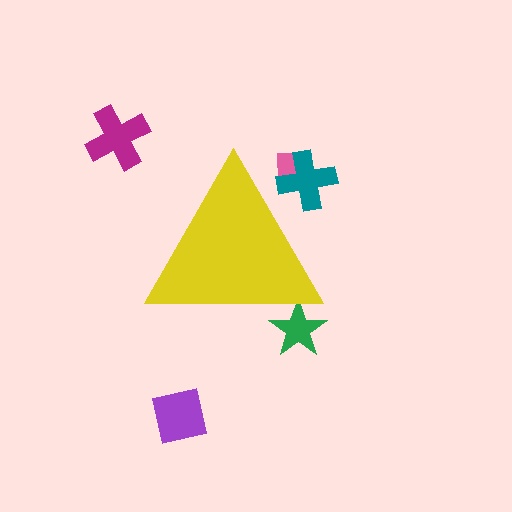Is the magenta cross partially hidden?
No, the magenta cross is fully visible.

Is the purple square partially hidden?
No, the purple square is fully visible.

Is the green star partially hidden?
Yes, the green star is partially hidden behind the yellow triangle.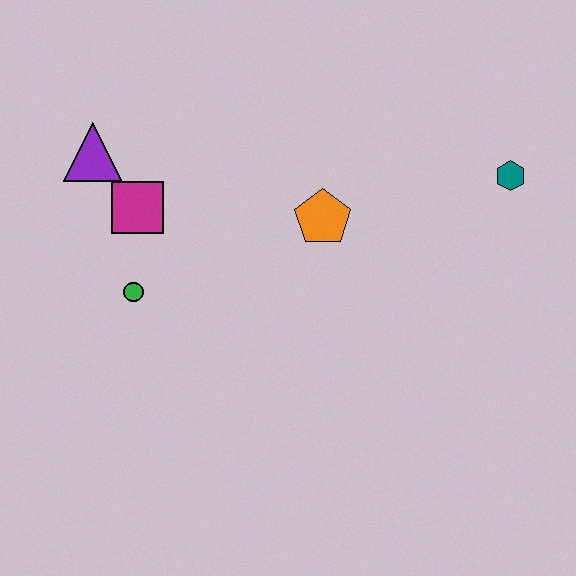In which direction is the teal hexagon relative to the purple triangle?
The teal hexagon is to the right of the purple triangle.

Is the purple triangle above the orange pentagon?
Yes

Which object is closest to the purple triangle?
The magenta square is closest to the purple triangle.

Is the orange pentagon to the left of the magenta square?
No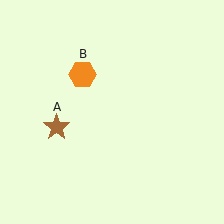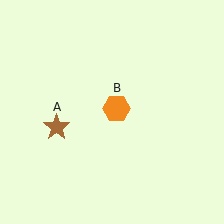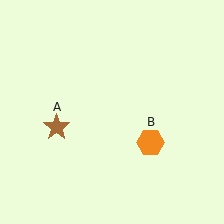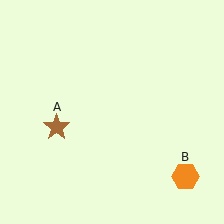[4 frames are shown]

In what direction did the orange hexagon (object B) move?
The orange hexagon (object B) moved down and to the right.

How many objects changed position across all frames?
1 object changed position: orange hexagon (object B).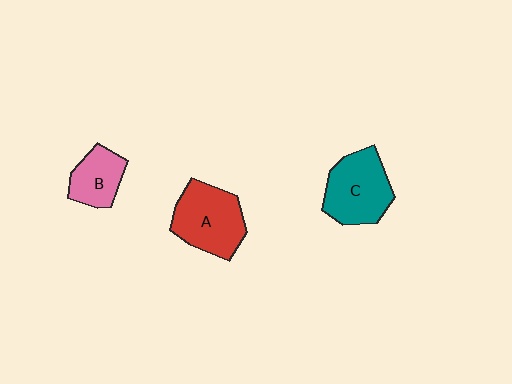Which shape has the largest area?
Shape A (red).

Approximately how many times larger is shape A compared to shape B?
Approximately 1.6 times.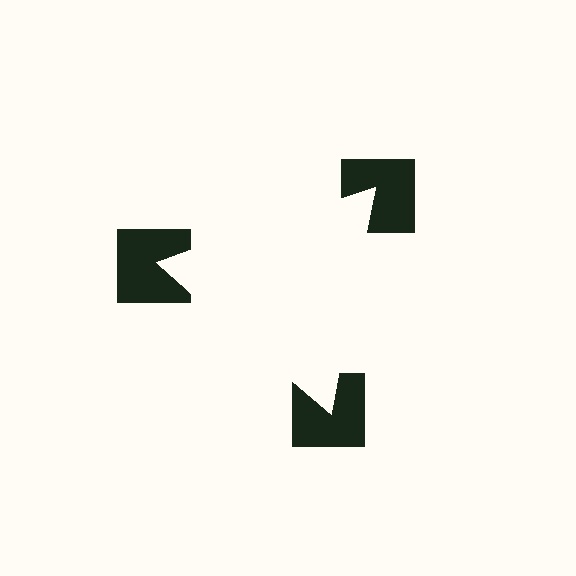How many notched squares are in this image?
There are 3 — one at each vertex of the illusory triangle.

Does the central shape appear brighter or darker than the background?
It typically appears slightly brighter than the background, even though no actual brightness change is drawn.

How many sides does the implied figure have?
3 sides.